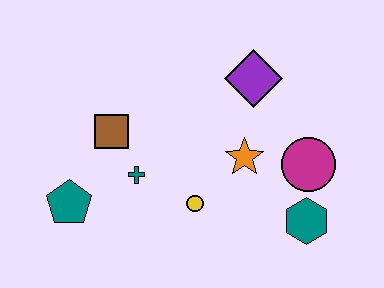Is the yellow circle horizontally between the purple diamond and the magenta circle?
No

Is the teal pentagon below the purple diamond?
Yes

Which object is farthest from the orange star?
The teal pentagon is farthest from the orange star.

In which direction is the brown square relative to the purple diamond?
The brown square is to the left of the purple diamond.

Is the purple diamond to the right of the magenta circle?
No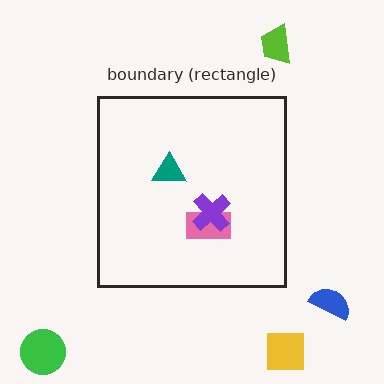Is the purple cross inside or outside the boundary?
Inside.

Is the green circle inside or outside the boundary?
Outside.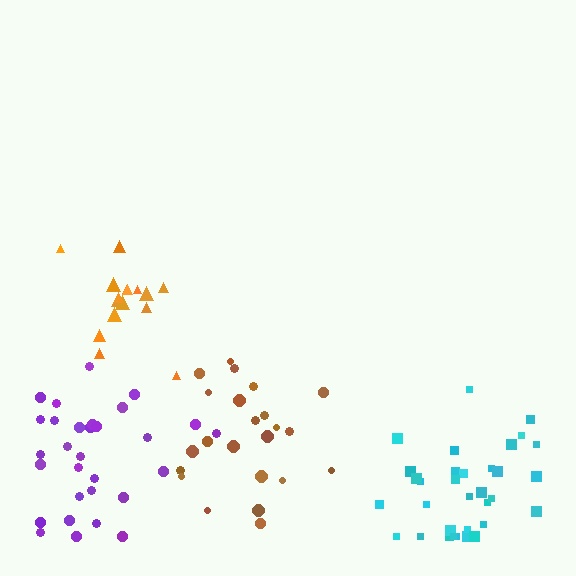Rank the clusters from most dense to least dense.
cyan, orange, brown, purple.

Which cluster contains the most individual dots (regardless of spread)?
Cyan (33).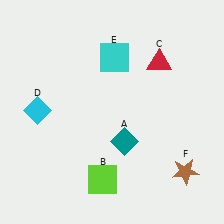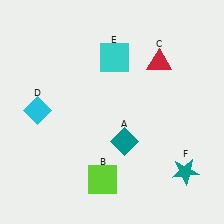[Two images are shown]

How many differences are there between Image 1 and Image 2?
There is 1 difference between the two images.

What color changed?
The star (F) changed from brown in Image 1 to teal in Image 2.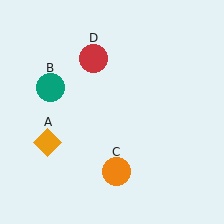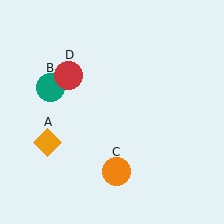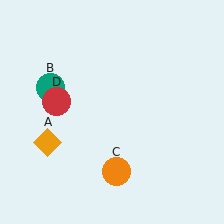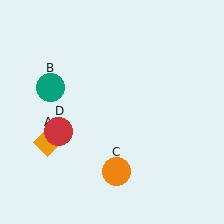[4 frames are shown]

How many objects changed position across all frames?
1 object changed position: red circle (object D).